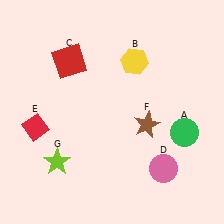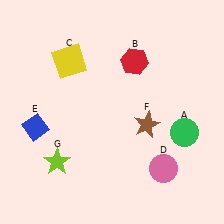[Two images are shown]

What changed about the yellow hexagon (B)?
In Image 1, B is yellow. In Image 2, it changed to red.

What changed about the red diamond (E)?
In Image 1, E is red. In Image 2, it changed to blue.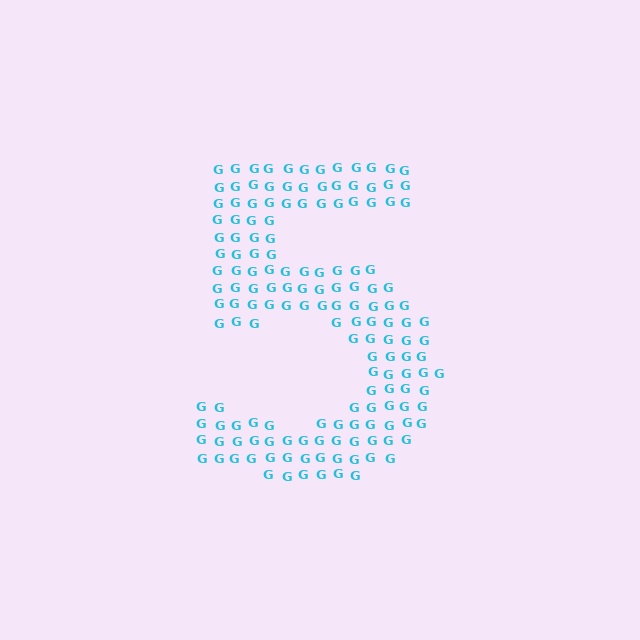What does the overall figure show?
The overall figure shows the digit 5.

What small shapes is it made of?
It is made of small letter G's.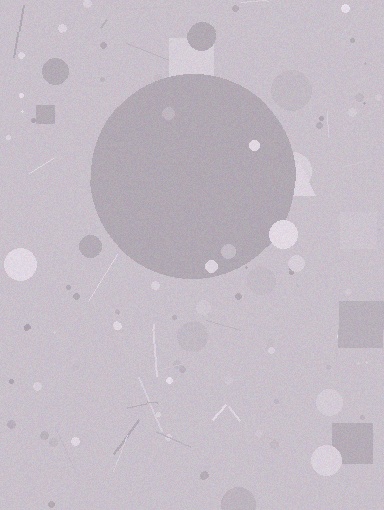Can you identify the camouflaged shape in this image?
The camouflaged shape is a circle.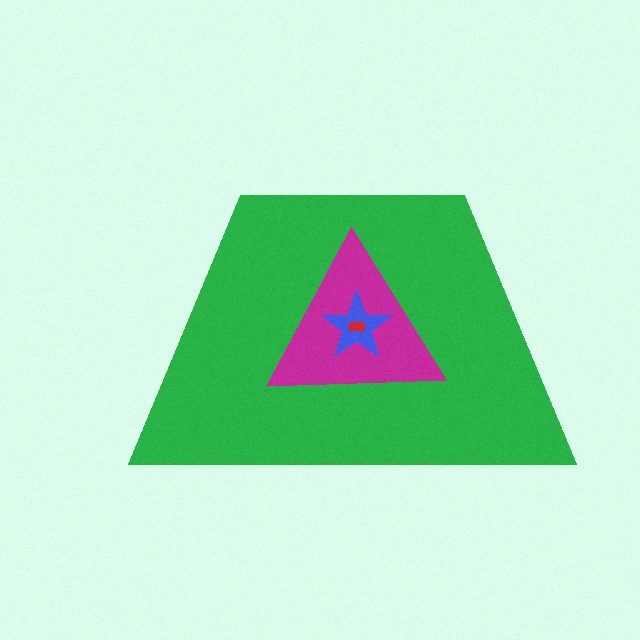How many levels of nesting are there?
4.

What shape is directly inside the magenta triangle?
The blue star.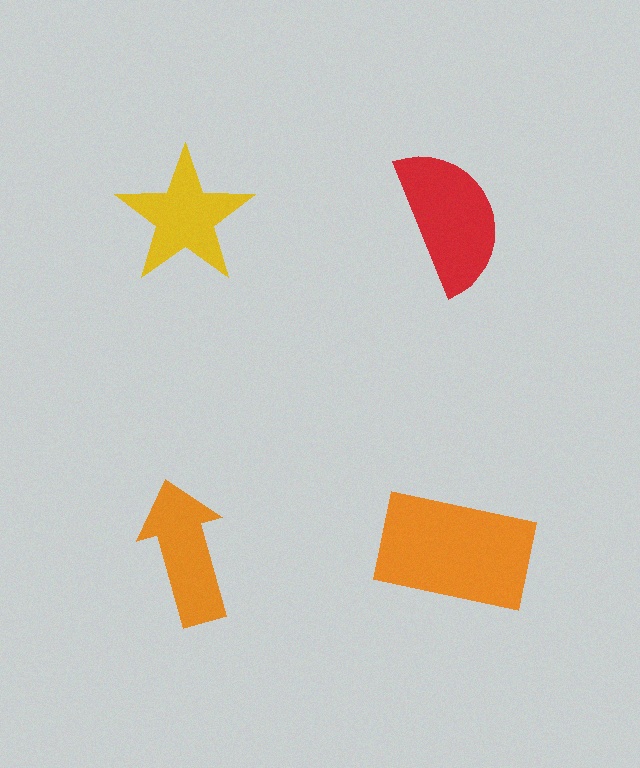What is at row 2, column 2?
An orange rectangle.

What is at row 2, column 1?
An orange arrow.